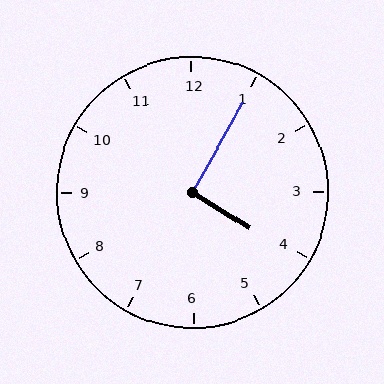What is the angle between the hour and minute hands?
Approximately 92 degrees.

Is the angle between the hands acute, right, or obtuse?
It is right.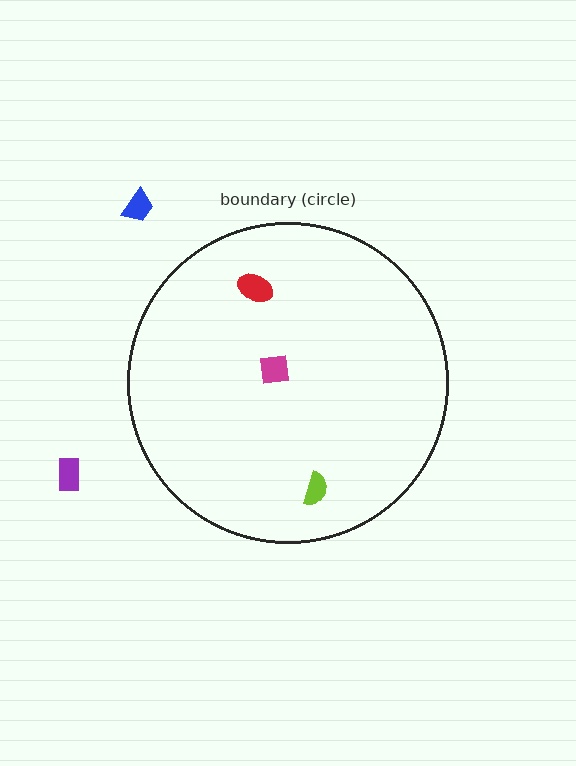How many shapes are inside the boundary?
3 inside, 2 outside.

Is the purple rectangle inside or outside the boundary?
Outside.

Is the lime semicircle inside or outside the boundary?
Inside.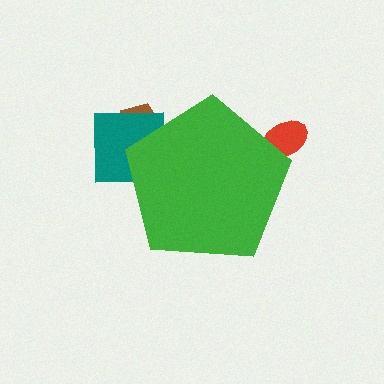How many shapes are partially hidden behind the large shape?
3 shapes are partially hidden.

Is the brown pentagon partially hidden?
Yes, the brown pentagon is partially hidden behind the green pentagon.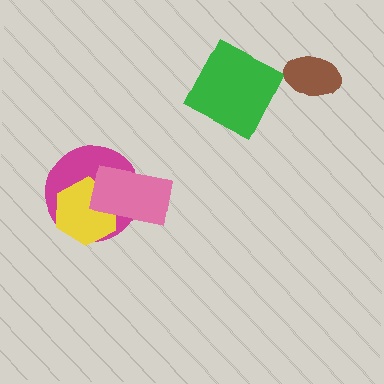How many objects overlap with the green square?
0 objects overlap with the green square.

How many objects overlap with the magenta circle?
2 objects overlap with the magenta circle.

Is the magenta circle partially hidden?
Yes, it is partially covered by another shape.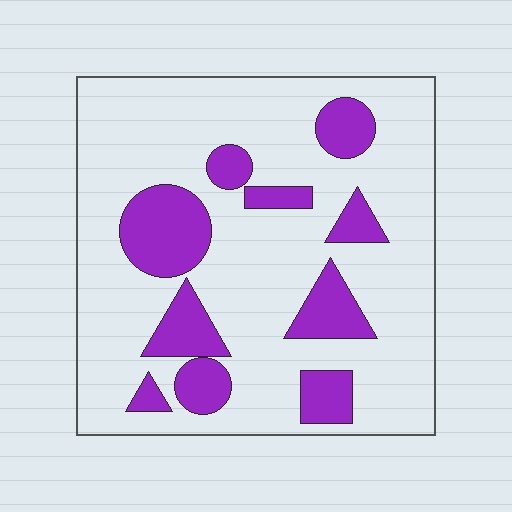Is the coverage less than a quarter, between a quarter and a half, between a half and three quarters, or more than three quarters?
Less than a quarter.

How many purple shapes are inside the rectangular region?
10.